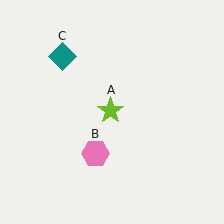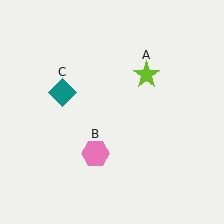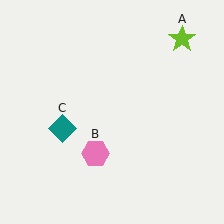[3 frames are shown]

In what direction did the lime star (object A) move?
The lime star (object A) moved up and to the right.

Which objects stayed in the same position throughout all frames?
Pink hexagon (object B) remained stationary.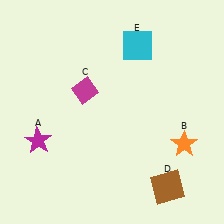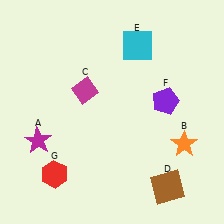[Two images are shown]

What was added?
A purple pentagon (F), a red hexagon (G) were added in Image 2.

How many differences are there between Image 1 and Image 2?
There are 2 differences between the two images.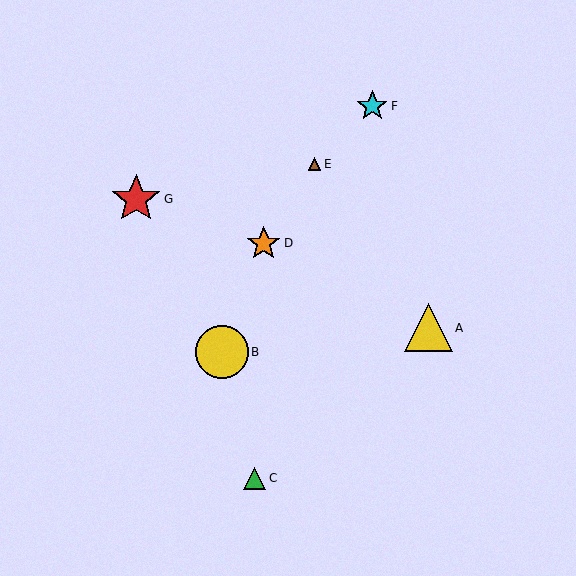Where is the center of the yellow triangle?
The center of the yellow triangle is at (428, 328).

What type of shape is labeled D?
Shape D is an orange star.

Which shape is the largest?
The yellow circle (labeled B) is the largest.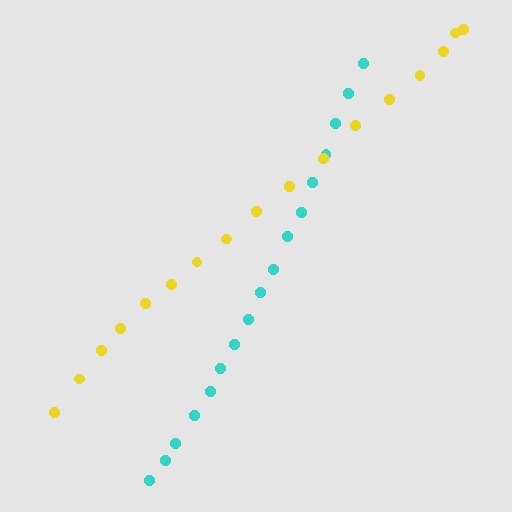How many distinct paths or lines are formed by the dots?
There are 2 distinct paths.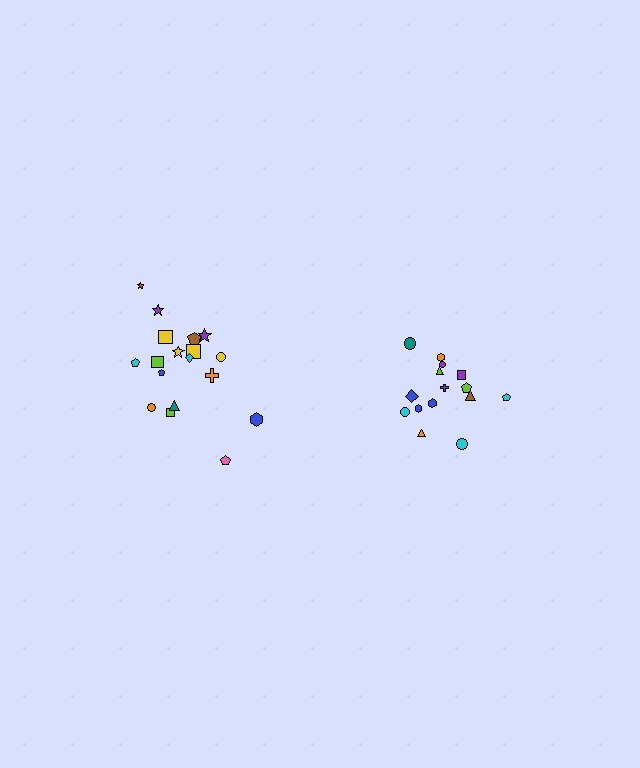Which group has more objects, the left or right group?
The left group.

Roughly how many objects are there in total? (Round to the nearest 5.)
Roughly 35 objects in total.